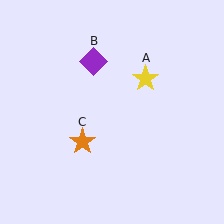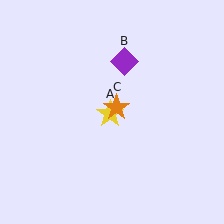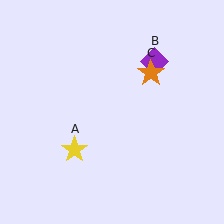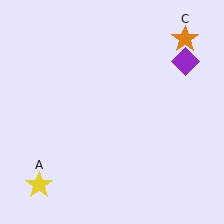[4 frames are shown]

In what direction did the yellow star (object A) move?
The yellow star (object A) moved down and to the left.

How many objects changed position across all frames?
3 objects changed position: yellow star (object A), purple diamond (object B), orange star (object C).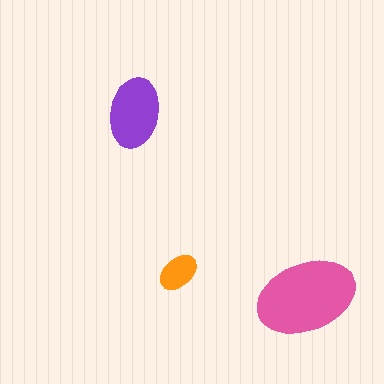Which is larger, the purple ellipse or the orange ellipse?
The purple one.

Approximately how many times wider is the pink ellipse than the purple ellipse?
About 1.5 times wider.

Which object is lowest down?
The pink ellipse is bottommost.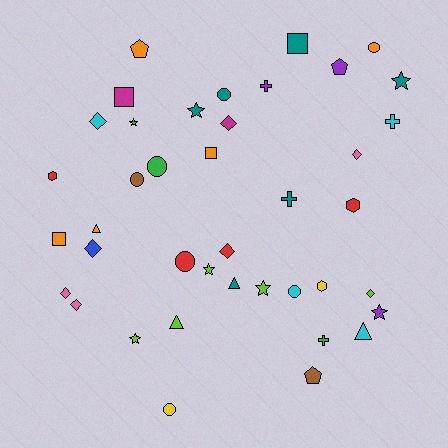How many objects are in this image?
There are 40 objects.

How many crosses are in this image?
There are 4 crosses.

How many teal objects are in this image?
There are 6 teal objects.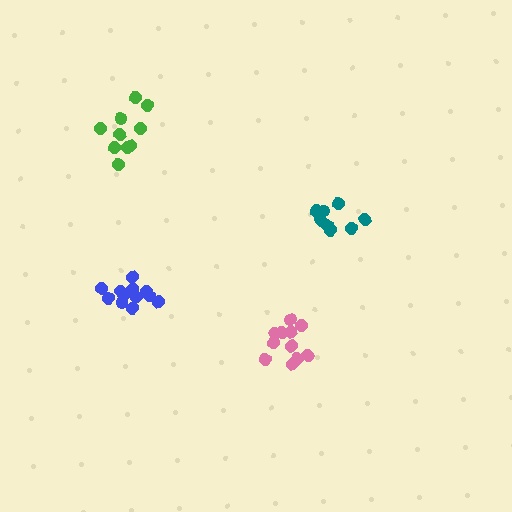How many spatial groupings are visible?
There are 4 spatial groupings.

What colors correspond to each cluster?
The clusters are colored: blue, green, teal, pink.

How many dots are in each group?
Group 1: 14 dots, Group 2: 10 dots, Group 3: 10 dots, Group 4: 11 dots (45 total).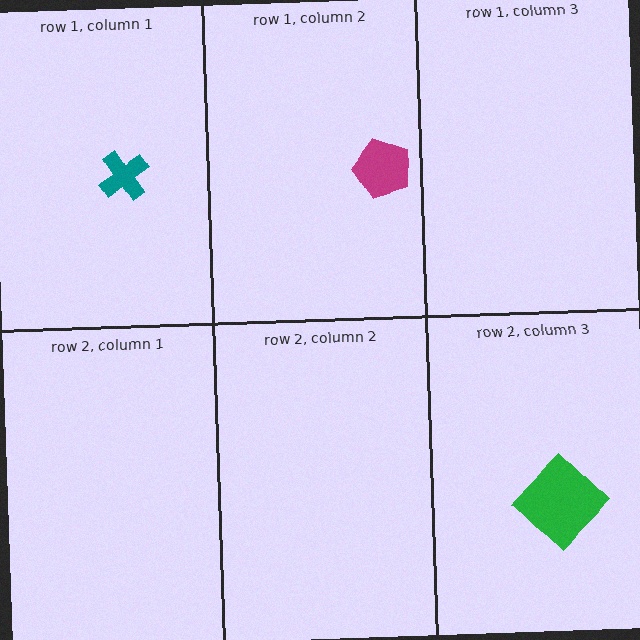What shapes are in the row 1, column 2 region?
The magenta pentagon.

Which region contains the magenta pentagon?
The row 1, column 2 region.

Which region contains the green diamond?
The row 2, column 3 region.